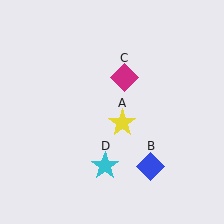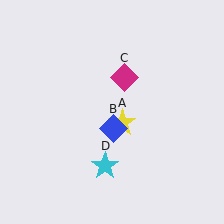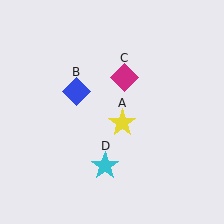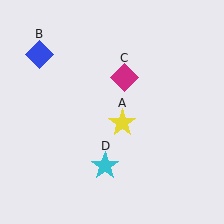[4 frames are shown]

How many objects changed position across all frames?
1 object changed position: blue diamond (object B).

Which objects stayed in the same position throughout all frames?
Yellow star (object A) and magenta diamond (object C) and cyan star (object D) remained stationary.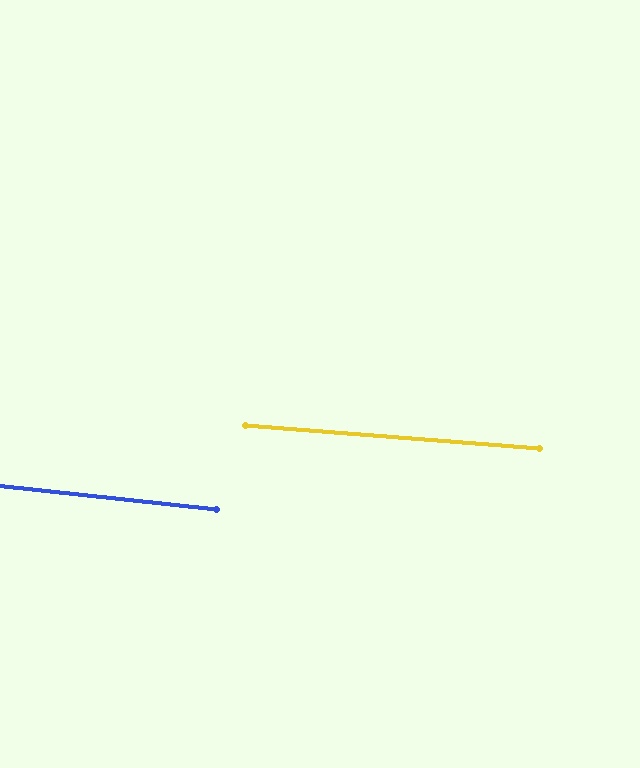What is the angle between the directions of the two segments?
Approximately 2 degrees.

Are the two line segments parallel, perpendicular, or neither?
Parallel — their directions differ by only 1.7°.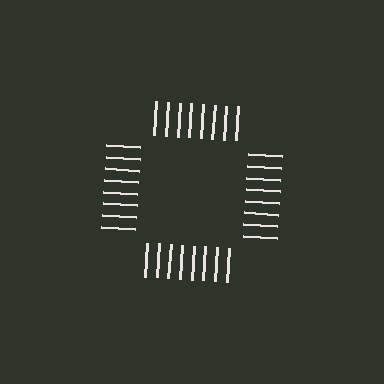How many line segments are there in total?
32 — 8 along each of the 4 edges.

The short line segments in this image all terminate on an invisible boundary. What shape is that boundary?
An illusory square — the line segments terminate on its edges but no continuous stroke is drawn.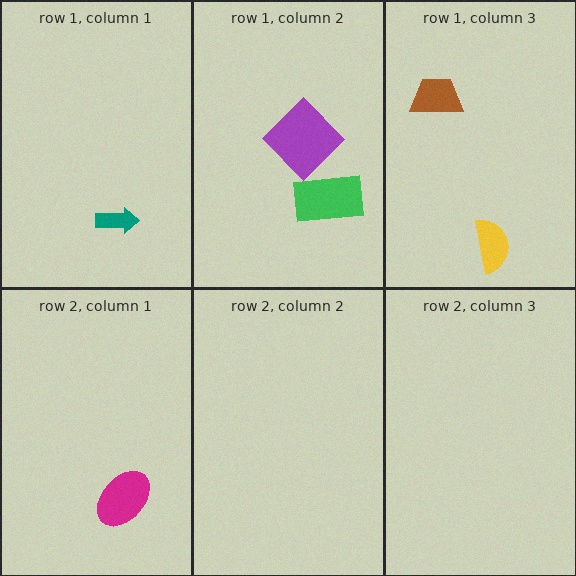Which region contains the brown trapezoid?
The row 1, column 3 region.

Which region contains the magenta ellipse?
The row 2, column 1 region.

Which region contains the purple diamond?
The row 1, column 2 region.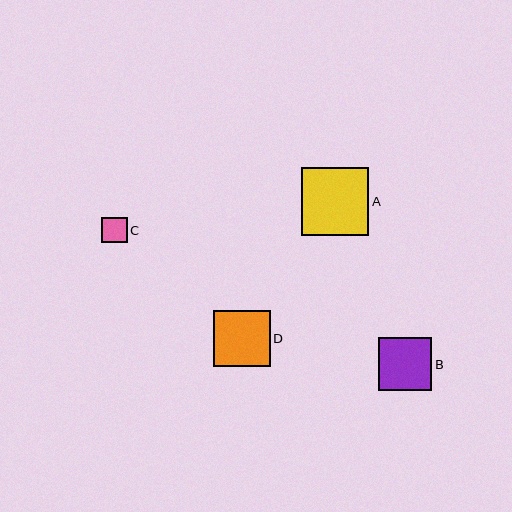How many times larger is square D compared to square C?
Square D is approximately 2.2 times the size of square C.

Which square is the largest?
Square A is the largest with a size of approximately 68 pixels.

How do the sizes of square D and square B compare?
Square D and square B are approximately the same size.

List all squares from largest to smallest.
From largest to smallest: A, D, B, C.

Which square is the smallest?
Square C is the smallest with a size of approximately 25 pixels.